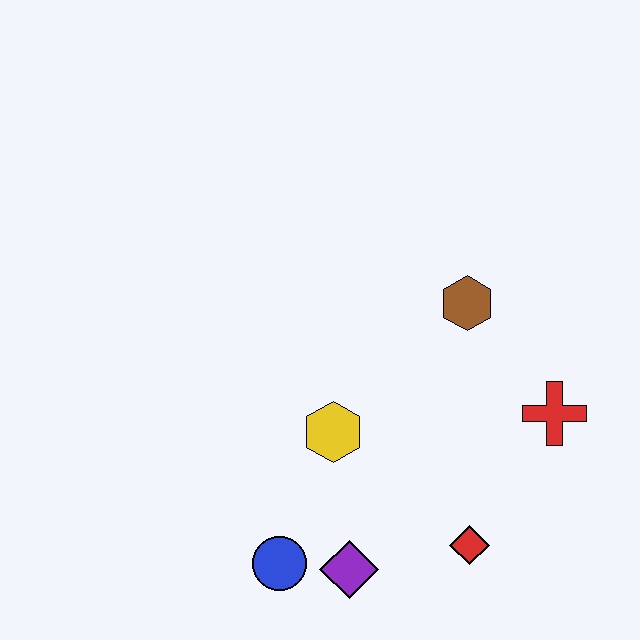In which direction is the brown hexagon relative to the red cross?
The brown hexagon is above the red cross.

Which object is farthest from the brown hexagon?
The blue circle is farthest from the brown hexagon.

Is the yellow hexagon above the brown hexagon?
No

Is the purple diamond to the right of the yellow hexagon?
Yes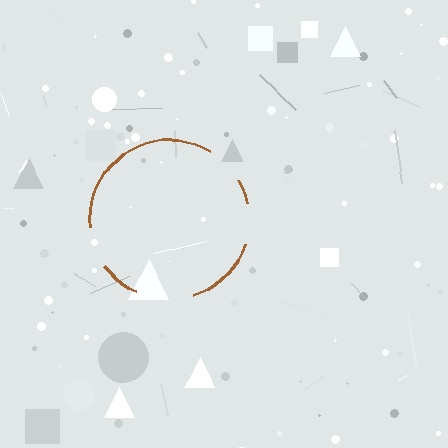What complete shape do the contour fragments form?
The contour fragments form a circle.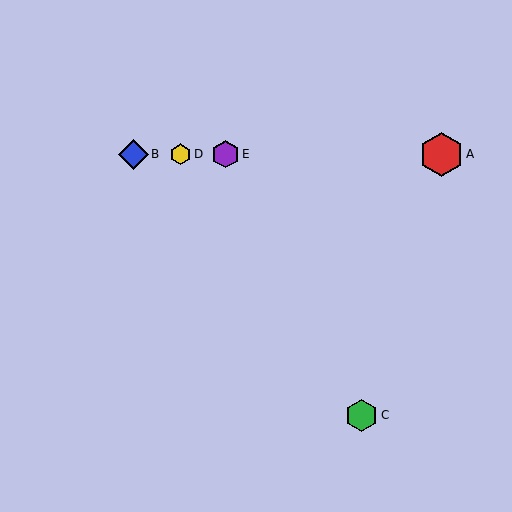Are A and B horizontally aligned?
Yes, both are at y≈154.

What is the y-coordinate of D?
Object D is at y≈154.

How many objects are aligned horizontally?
4 objects (A, B, D, E) are aligned horizontally.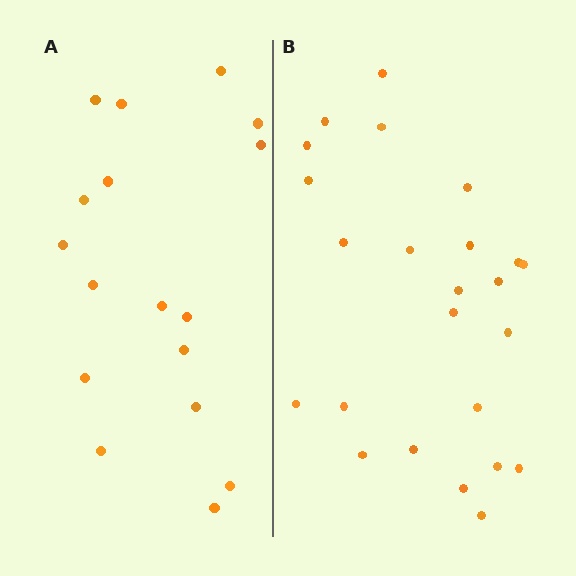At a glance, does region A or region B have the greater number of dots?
Region B (the right region) has more dots.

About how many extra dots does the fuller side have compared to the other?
Region B has roughly 8 or so more dots than region A.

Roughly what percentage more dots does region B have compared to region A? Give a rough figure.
About 40% more.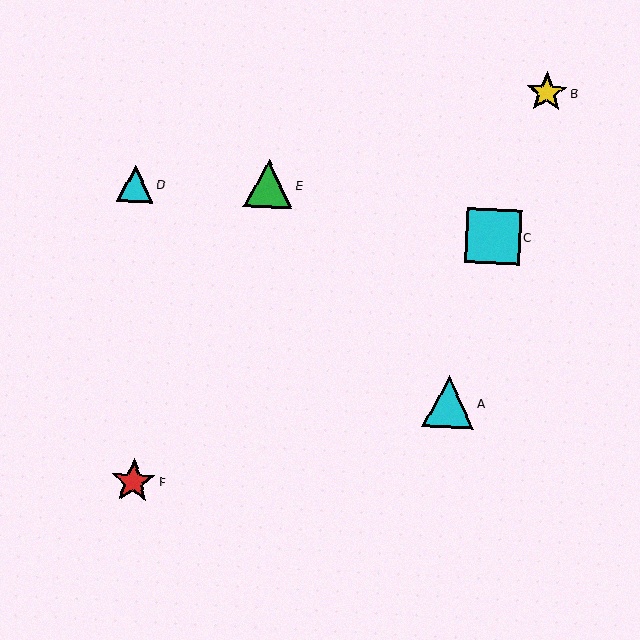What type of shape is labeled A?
Shape A is a cyan triangle.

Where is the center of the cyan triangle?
The center of the cyan triangle is at (135, 183).